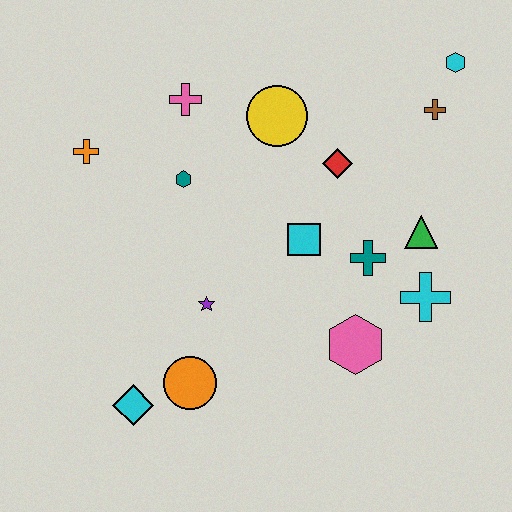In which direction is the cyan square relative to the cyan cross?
The cyan square is to the left of the cyan cross.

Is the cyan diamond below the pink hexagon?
Yes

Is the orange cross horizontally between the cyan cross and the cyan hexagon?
No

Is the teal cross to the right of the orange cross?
Yes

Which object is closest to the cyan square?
The teal cross is closest to the cyan square.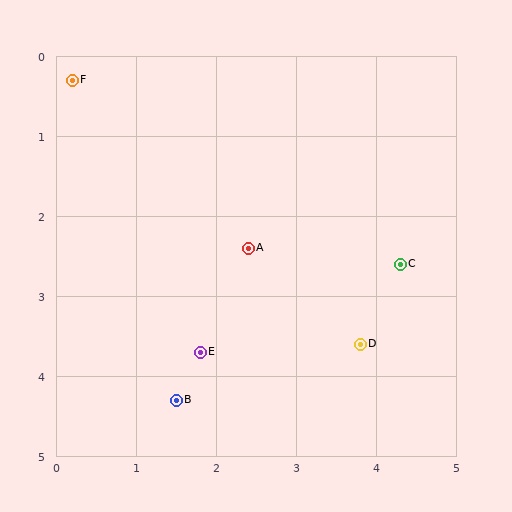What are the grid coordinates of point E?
Point E is at approximately (1.8, 3.7).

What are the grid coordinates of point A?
Point A is at approximately (2.4, 2.4).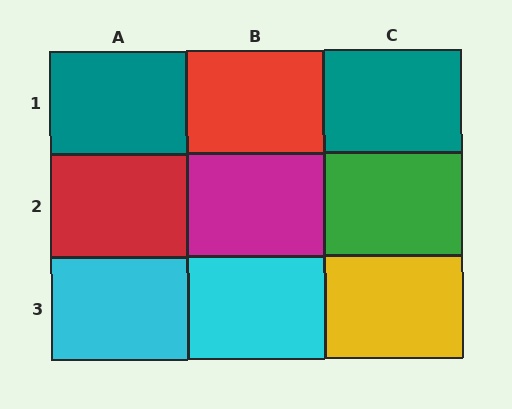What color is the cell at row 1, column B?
Red.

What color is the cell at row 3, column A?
Cyan.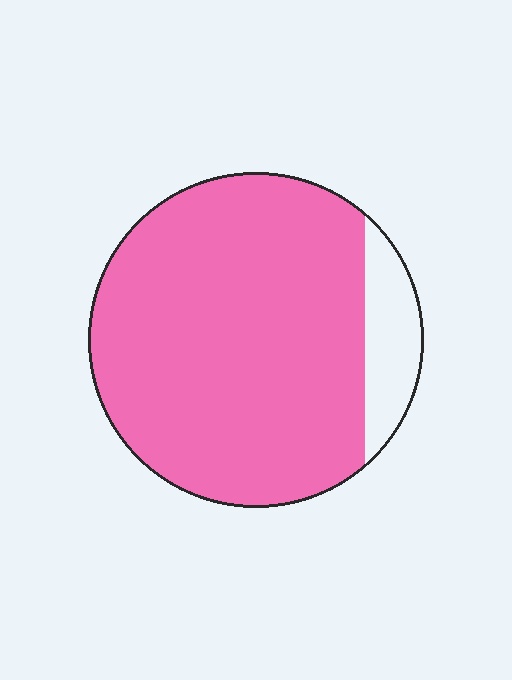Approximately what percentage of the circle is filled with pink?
Approximately 90%.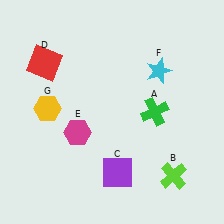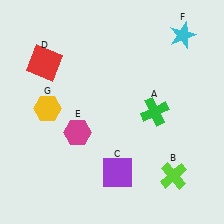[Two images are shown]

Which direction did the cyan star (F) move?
The cyan star (F) moved up.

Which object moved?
The cyan star (F) moved up.